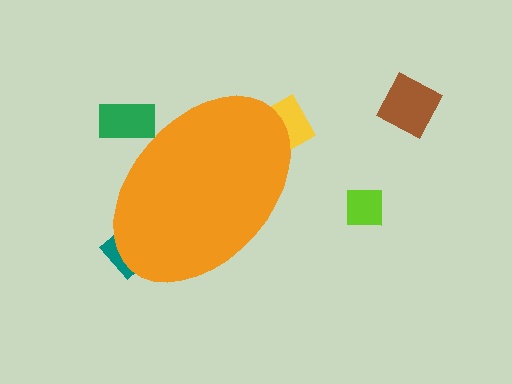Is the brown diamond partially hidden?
No, the brown diamond is fully visible.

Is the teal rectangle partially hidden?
Yes, the teal rectangle is partially hidden behind the orange ellipse.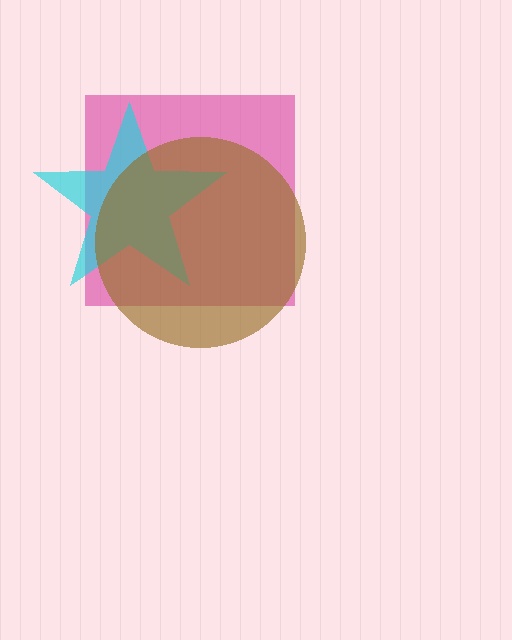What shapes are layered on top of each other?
The layered shapes are: a magenta square, a cyan star, a brown circle.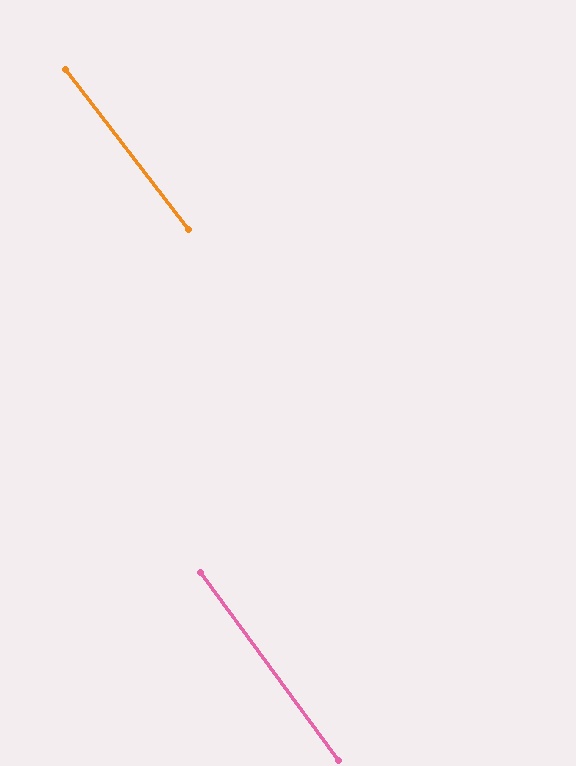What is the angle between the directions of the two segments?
Approximately 2 degrees.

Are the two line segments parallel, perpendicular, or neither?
Parallel — their directions differ by only 1.5°.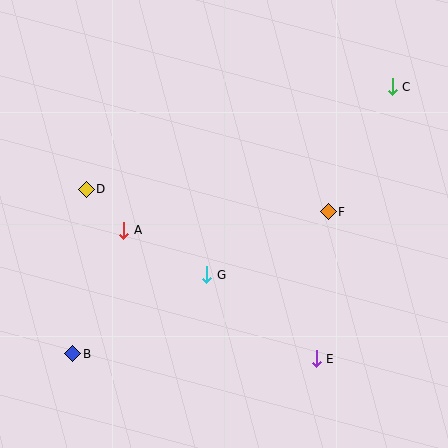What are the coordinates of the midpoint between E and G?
The midpoint between E and G is at (262, 317).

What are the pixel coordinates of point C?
Point C is at (392, 87).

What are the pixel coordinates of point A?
Point A is at (124, 230).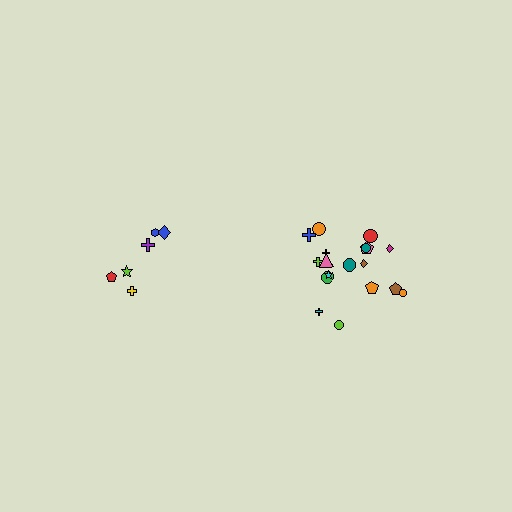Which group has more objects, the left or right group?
The right group.